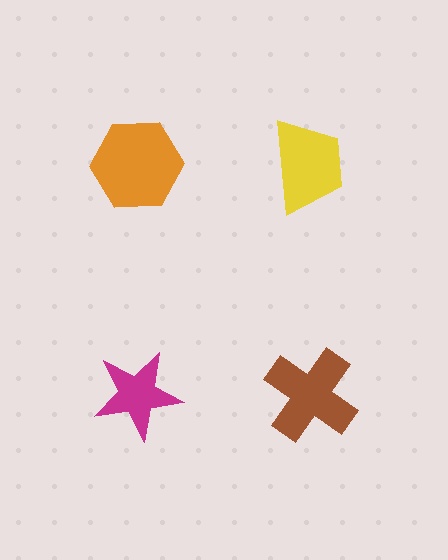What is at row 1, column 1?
An orange hexagon.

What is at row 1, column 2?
A yellow trapezoid.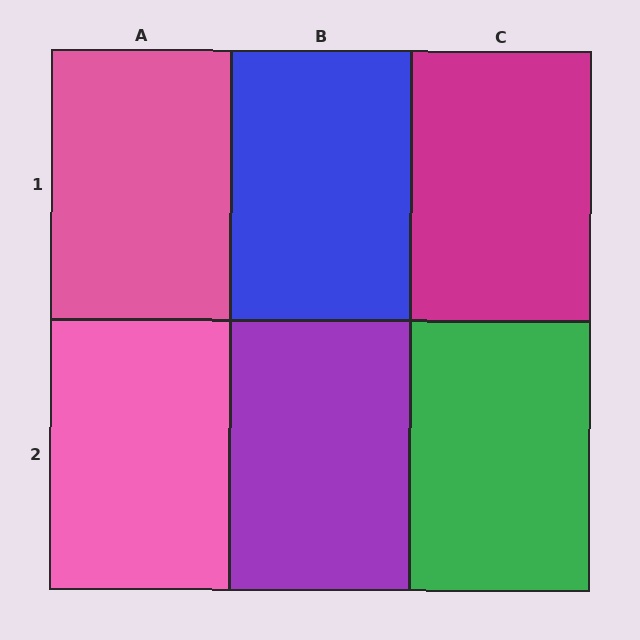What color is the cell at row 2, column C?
Green.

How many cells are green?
1 cell is green.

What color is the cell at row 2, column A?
Pink.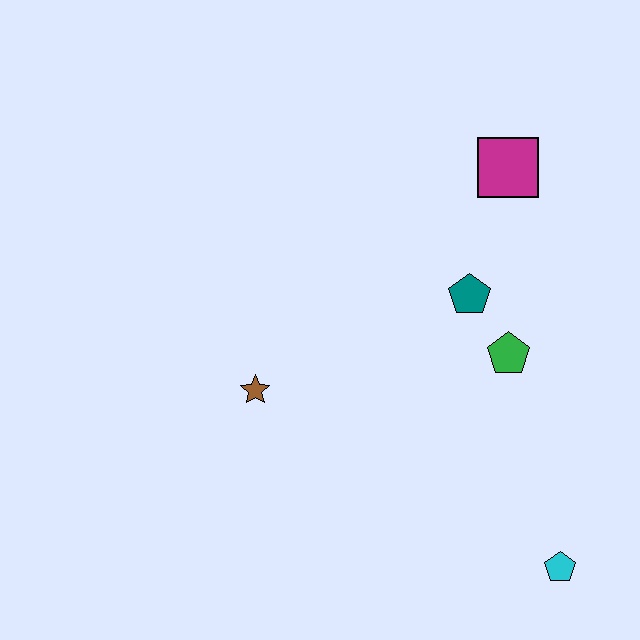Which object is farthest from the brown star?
The cyan pentagon is farthest from the brown star.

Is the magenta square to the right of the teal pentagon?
Yes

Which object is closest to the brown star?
The teal pentagon is closest to the brown star.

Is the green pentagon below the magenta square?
Yes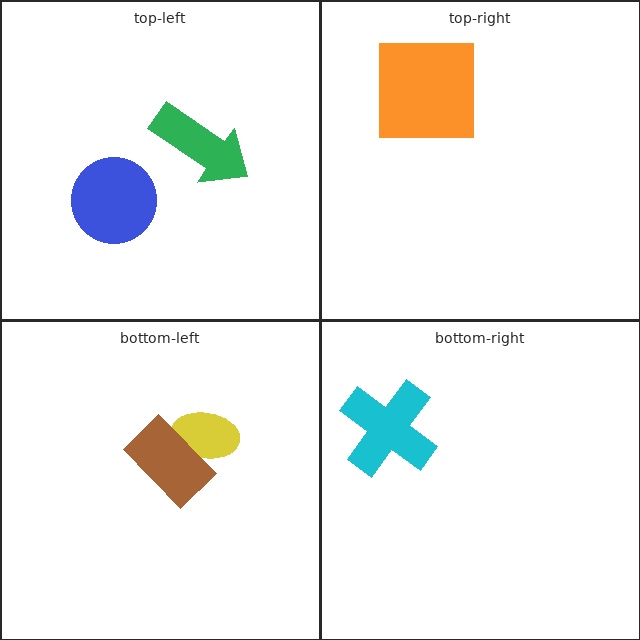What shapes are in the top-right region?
The orange square.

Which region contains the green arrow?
The top-left region.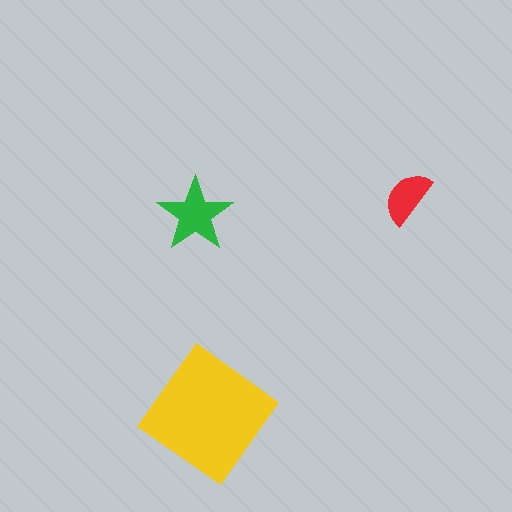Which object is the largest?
The yellow diamond.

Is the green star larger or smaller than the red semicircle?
Larger.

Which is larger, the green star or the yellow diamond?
The yellow diamond.